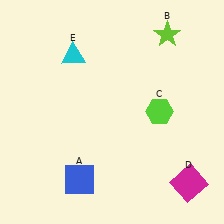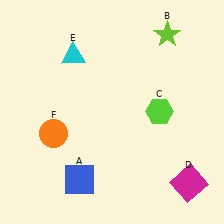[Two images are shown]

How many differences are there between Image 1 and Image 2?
There is 1 difference between the two images.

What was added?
An orange circle (F) was added in Image 2.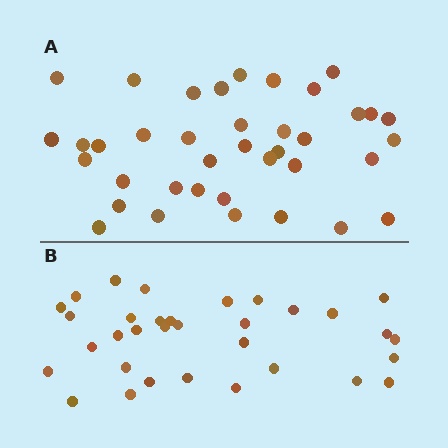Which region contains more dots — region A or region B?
Region A (the top region) has more dots.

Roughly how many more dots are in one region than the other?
Region A has about 5 more dots than region B.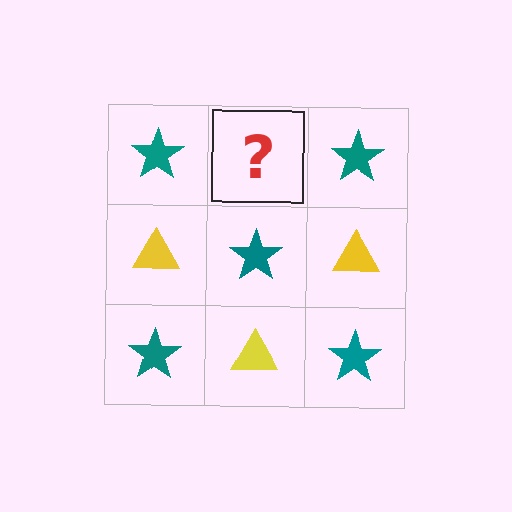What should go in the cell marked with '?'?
The missing cell should contain a yellow triangle.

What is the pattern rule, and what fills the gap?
The rule is that it alternates teal star and yellow triangle in a checkerboard pattern. The gap should be filled with a yellow triangle.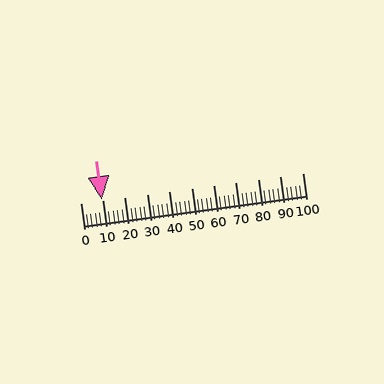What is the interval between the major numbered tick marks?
The major tick marks are spaced 10 units apart.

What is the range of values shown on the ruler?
The ruler shows values from 0 to 100.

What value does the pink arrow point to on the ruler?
The pink arrow points to approximately 9.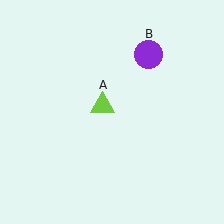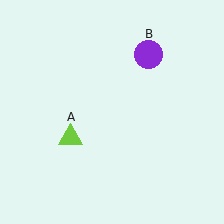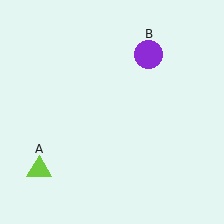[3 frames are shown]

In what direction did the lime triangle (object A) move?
The lime triangle (object A) moved down and to the left.